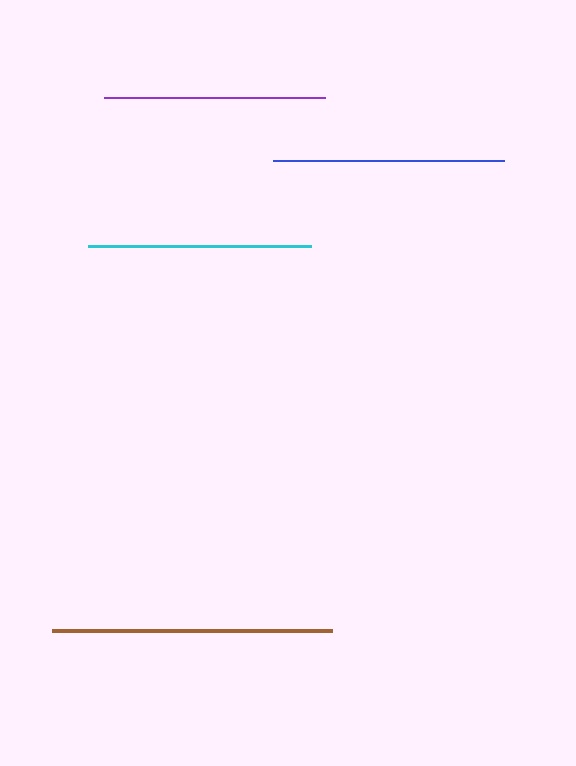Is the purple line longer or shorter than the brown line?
The brown line is longer than the purple line.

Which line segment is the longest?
The brown line is the longest at approximately 280 pixels.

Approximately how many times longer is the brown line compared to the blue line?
The brown line is approximately 1.2 times the length of the blue line.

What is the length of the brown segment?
The brown segment is approximately 280 pixels long.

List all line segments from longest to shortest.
From longest to shortest: brown, blue, cyan, purple.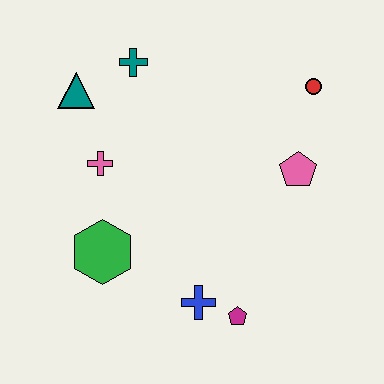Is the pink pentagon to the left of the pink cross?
No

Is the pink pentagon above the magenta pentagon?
Yes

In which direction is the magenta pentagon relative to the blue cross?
The magenta pentagon is to the right of the blue cross.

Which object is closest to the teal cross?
The teal triangle is closest to the teal cross.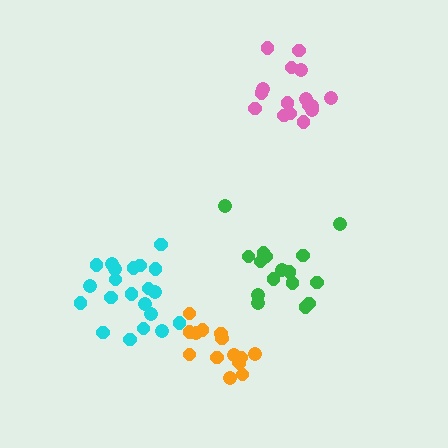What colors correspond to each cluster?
The clusters are colored: green, cyan, pink, orange.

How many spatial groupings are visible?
There are 4 spatial groupings.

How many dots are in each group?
Group 1: 16 dots, Group 2: 21 dots, Group 3: 16 dots, Group 4: 16 dots (69 total).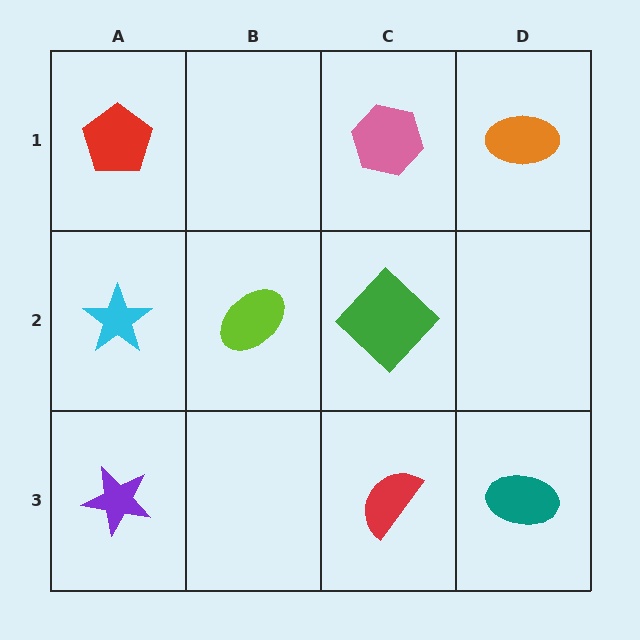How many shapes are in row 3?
3 shapes.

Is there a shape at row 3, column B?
No, that cell is empty.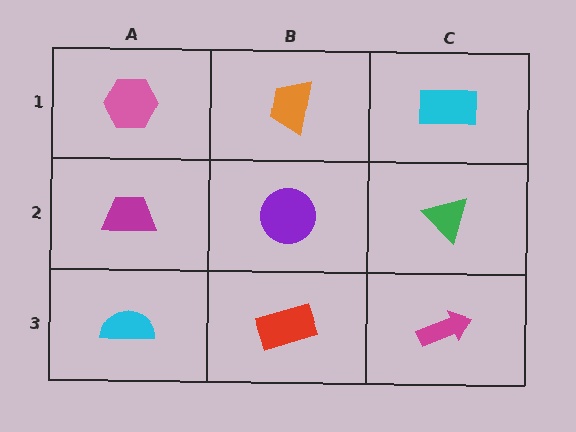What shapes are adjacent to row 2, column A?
A pink hexagon (row 1, column A), a cyan semicircle (row 3, column A), a purple circle (row 2, column B).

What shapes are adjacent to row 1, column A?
A magenta trapezoid (row 2, column A), an orange trapezoid (row 1, column B).